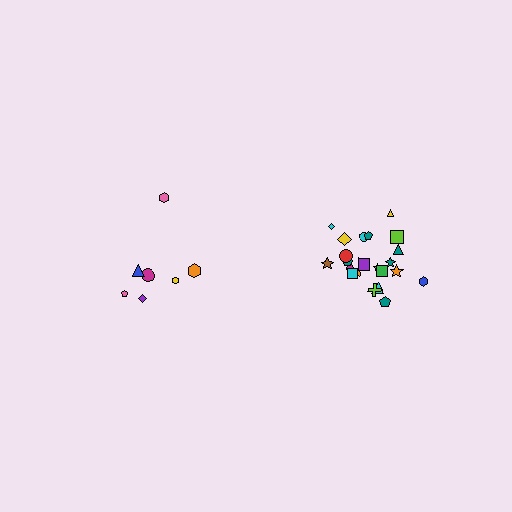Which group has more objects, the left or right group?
The right group.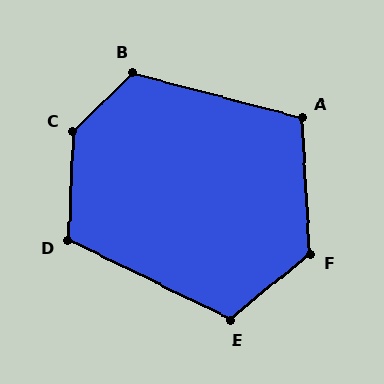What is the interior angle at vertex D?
Approximately 113 degrees (obtuse).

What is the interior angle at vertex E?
Approximately 115 degrees (obtuse).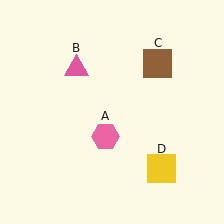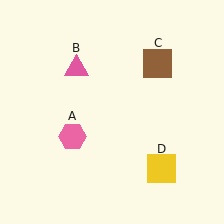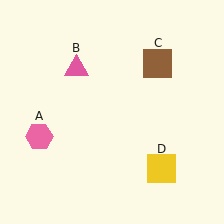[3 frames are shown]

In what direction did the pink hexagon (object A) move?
The pink hexagon (object A) moved left.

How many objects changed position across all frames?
1 object changed position: pink hexagon (object A).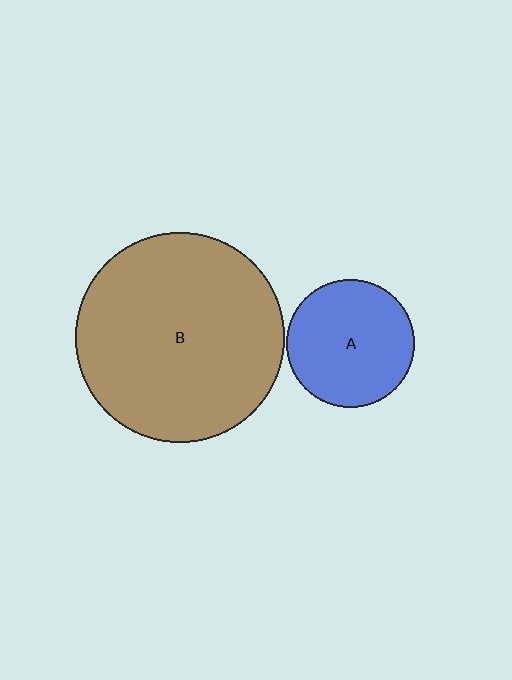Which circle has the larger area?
Circle B (brown).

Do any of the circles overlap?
No, none of the circles overlap.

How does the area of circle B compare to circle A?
Approximately 2.7 times.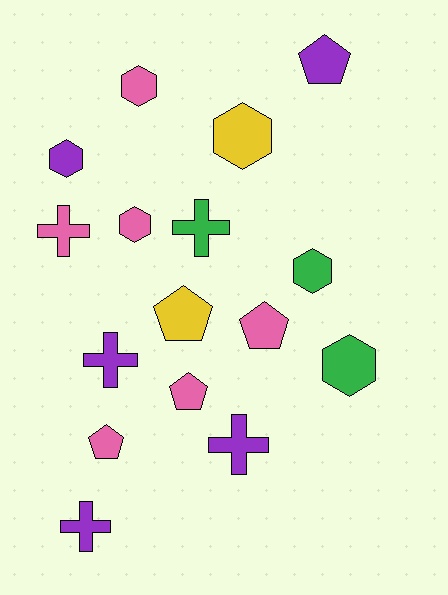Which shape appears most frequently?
Hexagon, with 6 objects.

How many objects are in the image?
There are 16 objects.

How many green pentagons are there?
There are no green pentagons.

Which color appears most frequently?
Pink, with 6 objects.